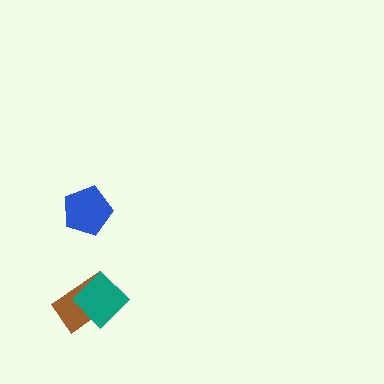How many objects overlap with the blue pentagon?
0 objects overlap with the blue pentagon.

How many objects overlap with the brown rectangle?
1 object overlaps with the brown rectangle.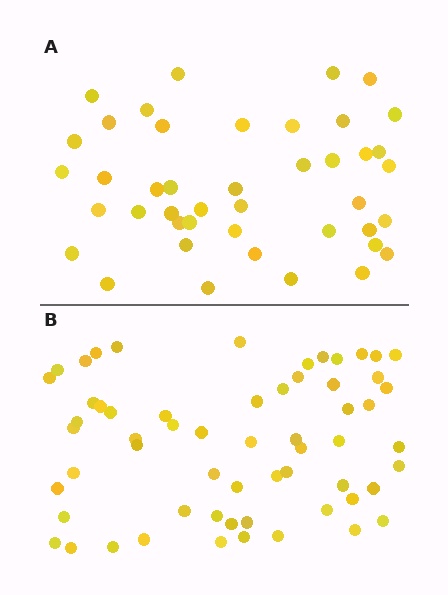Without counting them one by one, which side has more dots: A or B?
Region B (the bottom region) has more dots.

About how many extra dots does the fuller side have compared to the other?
Region B has approximately 15 more dots than region A.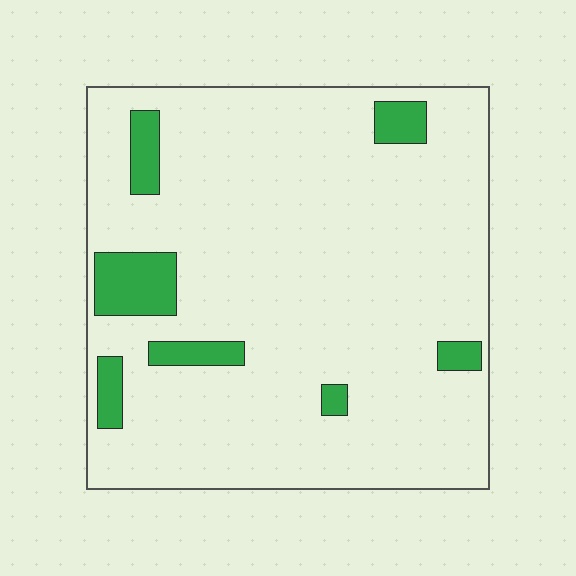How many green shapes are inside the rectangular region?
7.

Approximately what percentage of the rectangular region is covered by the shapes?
Approximately 10%.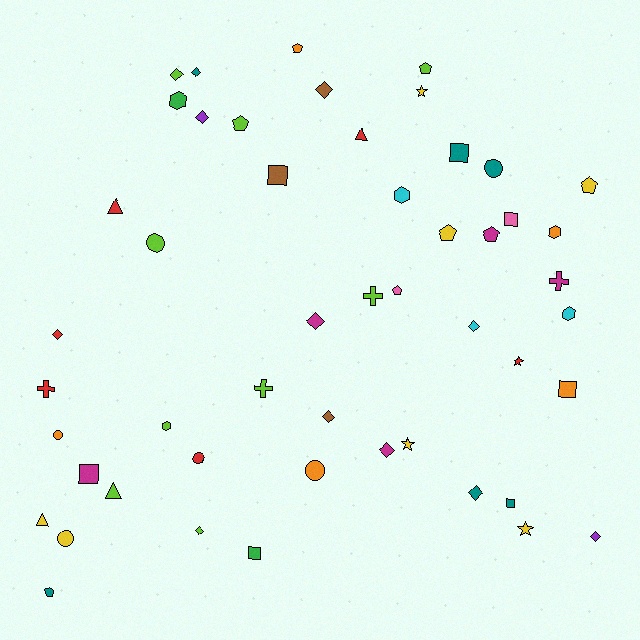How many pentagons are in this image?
There are 8 pentagons.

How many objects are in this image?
There are 50 objects.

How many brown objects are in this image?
There are 3 brown objects.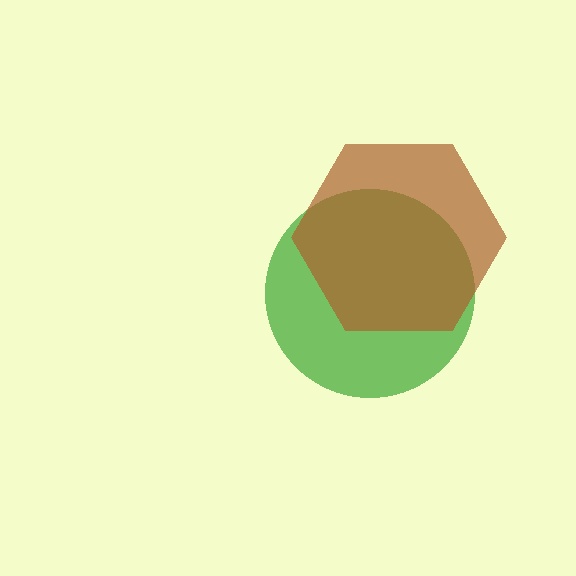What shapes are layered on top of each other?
The layered shapes are: a green circle, a brown hexagon.